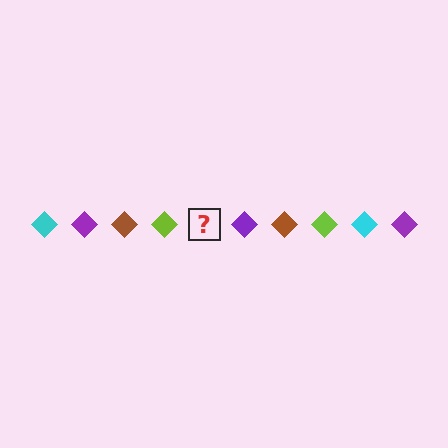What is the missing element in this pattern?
The missing element is a cyan diamond.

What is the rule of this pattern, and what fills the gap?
The rule is that the pattern cycles through cyan, purple, brown, lime diamonds. The gap should be filled with a cyan diamond.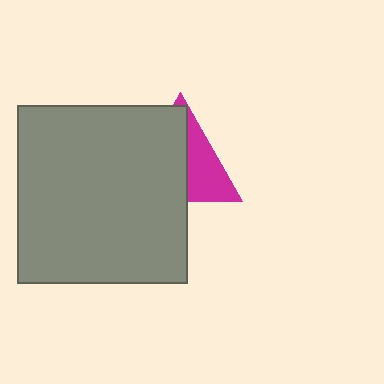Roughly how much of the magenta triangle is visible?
A small part of it is visible (roughly 41%).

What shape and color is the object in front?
The object in front is a gray rectangle.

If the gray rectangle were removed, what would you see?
You would see the complete magenta triangle.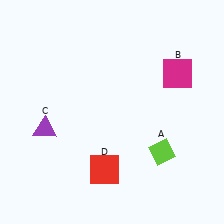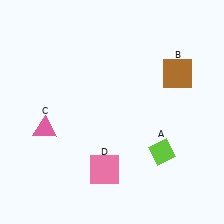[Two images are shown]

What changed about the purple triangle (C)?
In Image 1, C is purple. In Image 2, it changed to pink.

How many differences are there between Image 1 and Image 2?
There are 3 differences between the two images.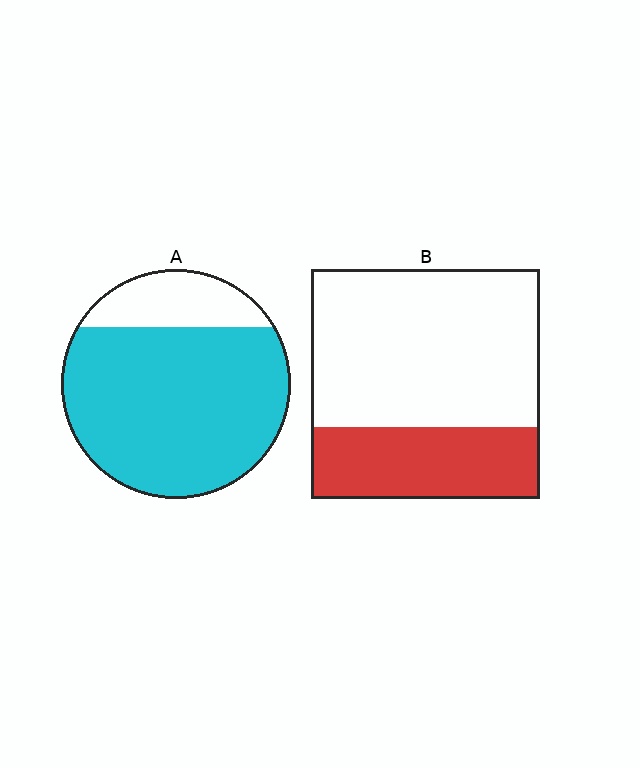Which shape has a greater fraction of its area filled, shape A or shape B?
Shape A.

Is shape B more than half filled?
No.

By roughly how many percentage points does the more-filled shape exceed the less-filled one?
By roughly 50 percentage points (A over B).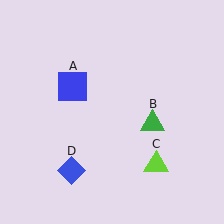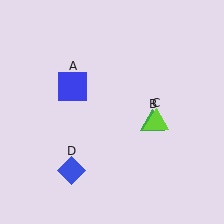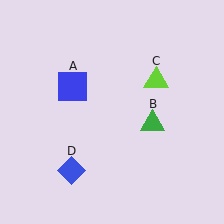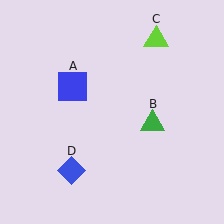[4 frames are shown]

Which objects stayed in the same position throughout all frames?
Blue square (object A) and green triangle (object B) and blue diamond (object D) remained stationary.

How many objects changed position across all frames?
1 object changed position: lime triangle (object C).